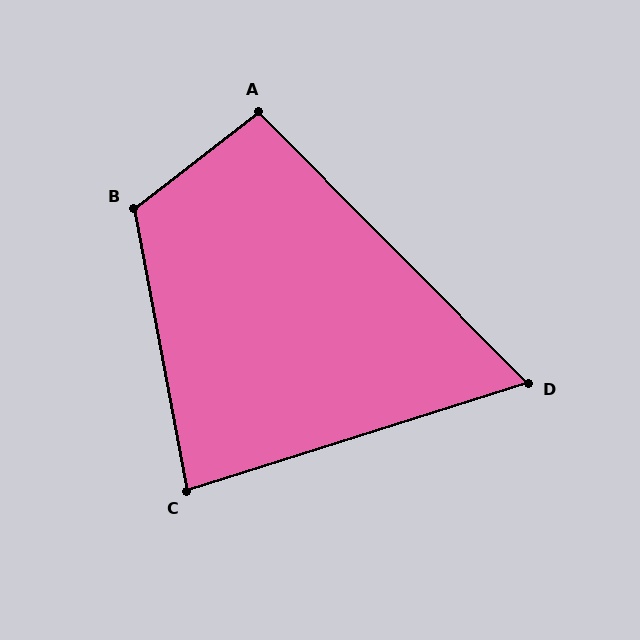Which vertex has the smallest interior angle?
D, at approximately 63 degrees.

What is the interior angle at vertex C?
Approximately 83 degrees (acute).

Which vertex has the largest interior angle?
B, at approximately 117 degrees.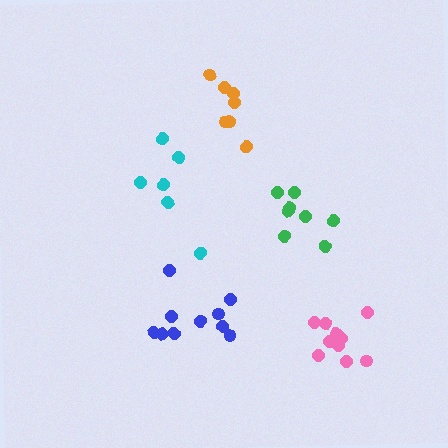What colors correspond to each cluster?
The clusters are colored: green, blue, pink, orange, cyan.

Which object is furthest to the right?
The pink cluster is rightmost.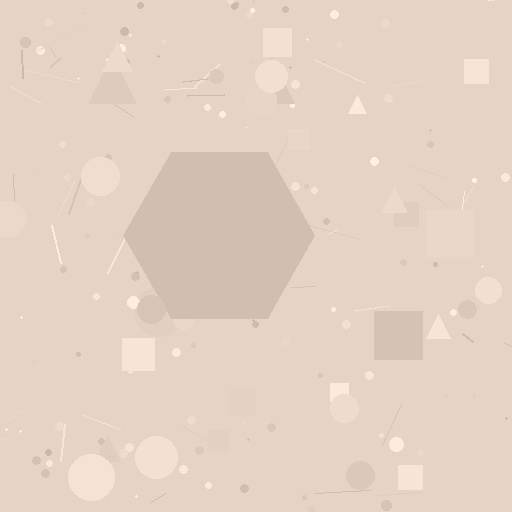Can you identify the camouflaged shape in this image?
The camouflaged shape is a hexagon.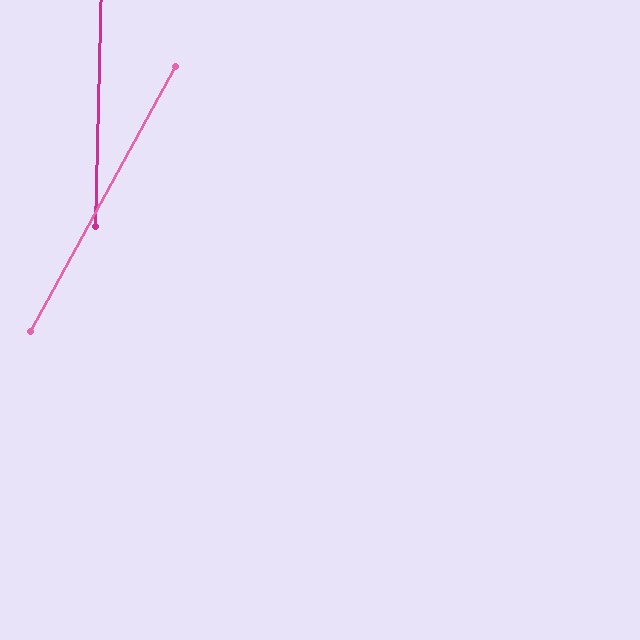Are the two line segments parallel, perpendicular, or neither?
Neither parallel nor perpendicular — they differ by about 27°.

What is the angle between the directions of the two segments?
Approximately 27 degrees.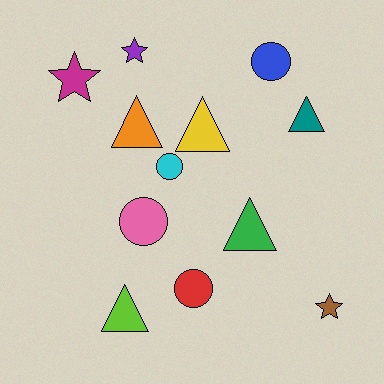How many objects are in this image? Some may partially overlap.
There are 12 objects.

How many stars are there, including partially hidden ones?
There are 3 stars.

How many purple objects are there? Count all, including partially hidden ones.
There is 1 purple object.